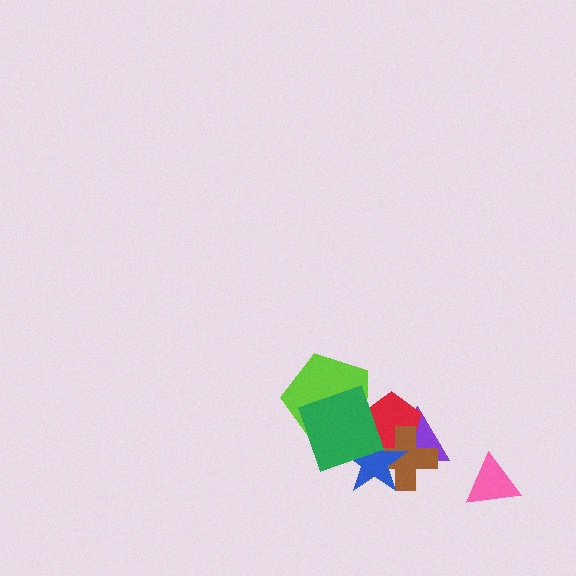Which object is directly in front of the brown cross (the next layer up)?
The blue star is directly in front of the brown cross.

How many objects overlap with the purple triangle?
3 objects overlap with the purple triangle.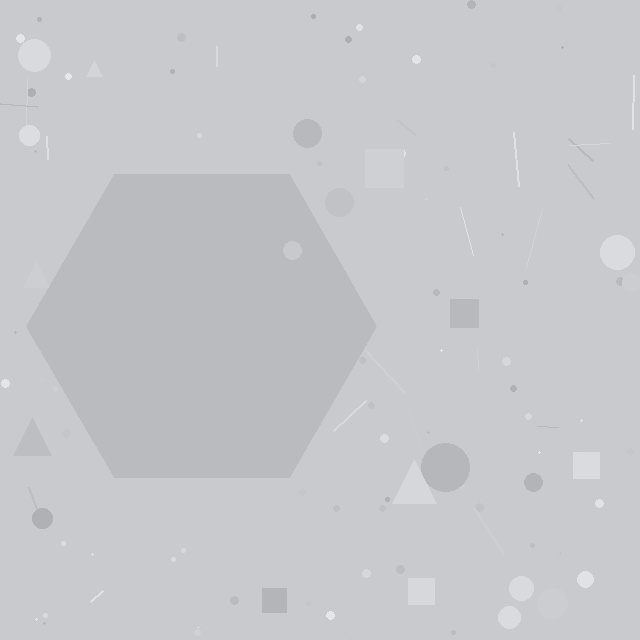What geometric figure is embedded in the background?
A hexagon is embedded in the background.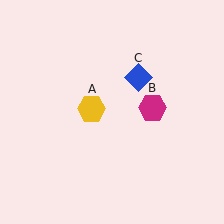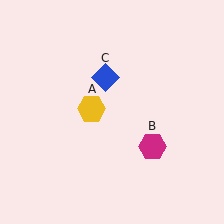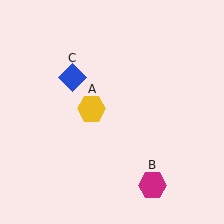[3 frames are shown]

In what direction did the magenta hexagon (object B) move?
The magenta hexagon (object B) moved down.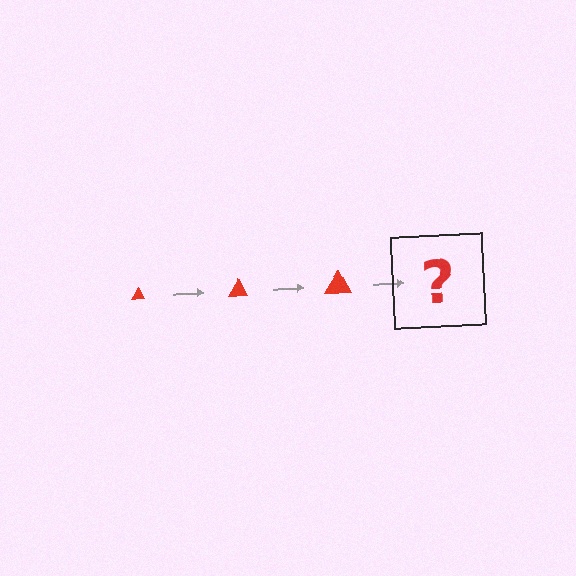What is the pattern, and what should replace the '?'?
The pattern is that the triangle gets progressively larger each step. The '?' should be a red triangle, larger than the previous one.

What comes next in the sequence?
The next element should be a red triangle, larger than the previous one.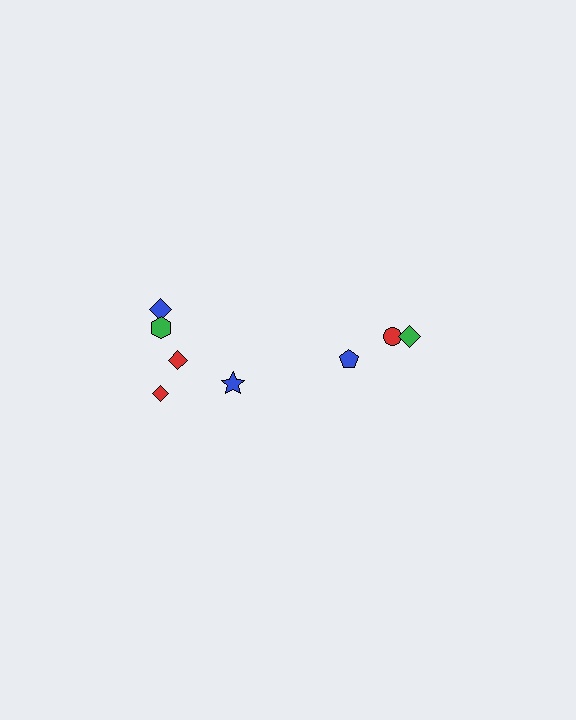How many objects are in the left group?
There are 5 objects.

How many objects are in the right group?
There are 3 objects.